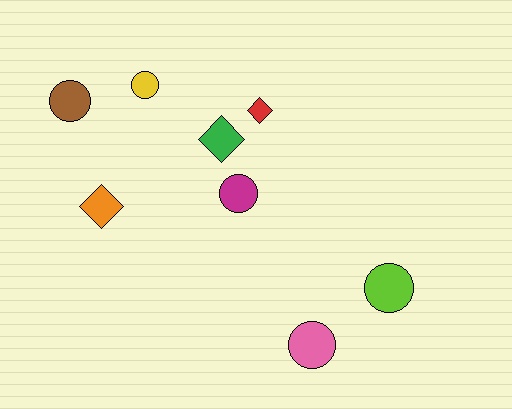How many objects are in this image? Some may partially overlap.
There are 8 objects.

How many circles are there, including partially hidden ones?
There are 5 circles.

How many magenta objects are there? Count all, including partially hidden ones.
There is 1 magenta object.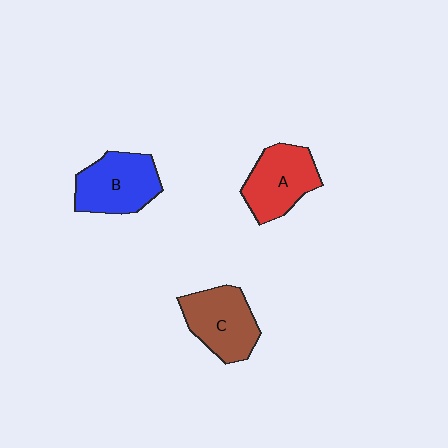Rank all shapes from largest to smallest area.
From largest to smallest: B (blue), C (brown), A (red).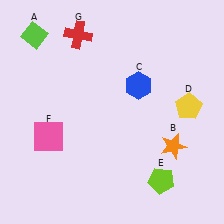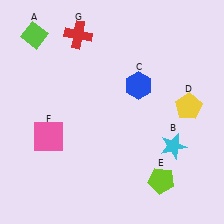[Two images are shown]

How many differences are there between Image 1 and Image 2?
There is 1 difference between the two images.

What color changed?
The star (B) changed from orange in Image 1 to cyan in Image 2.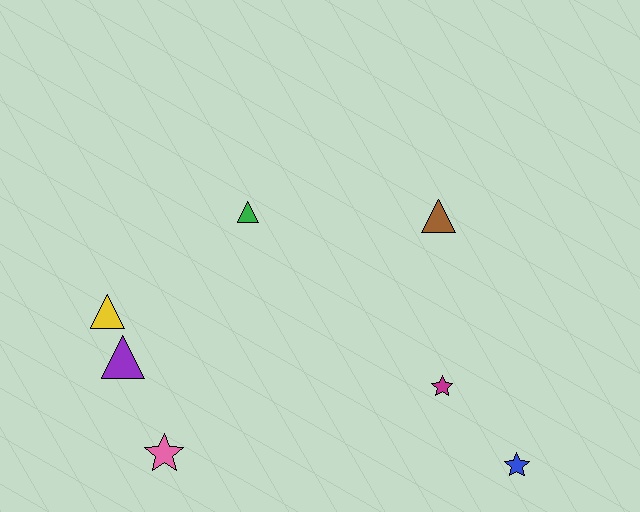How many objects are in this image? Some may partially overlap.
There are 7 objects.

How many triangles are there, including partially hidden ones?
There are 4 triangles.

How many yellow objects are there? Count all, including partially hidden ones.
There is 1 yellow object.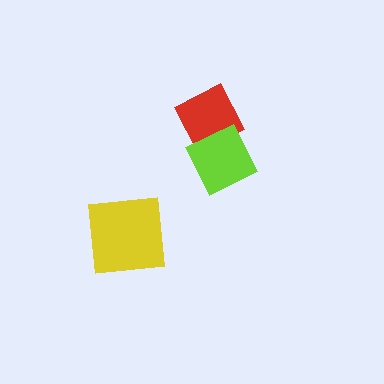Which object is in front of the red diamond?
The lime diamond is in front of the red diamond.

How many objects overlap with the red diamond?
1 object overlaps with the red diamond.